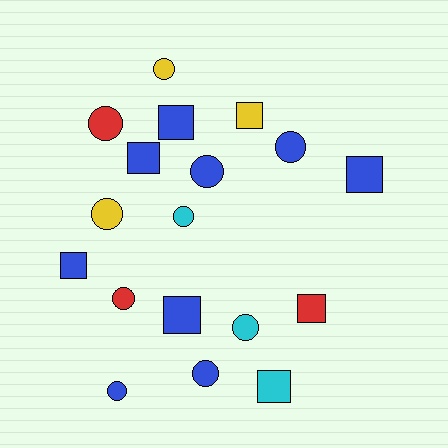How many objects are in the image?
There are 18 objects.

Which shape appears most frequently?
Circle, with 10 objects.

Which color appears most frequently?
Blue, with 9 objects.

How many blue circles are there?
There are 4 blue circles.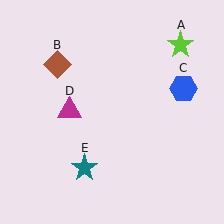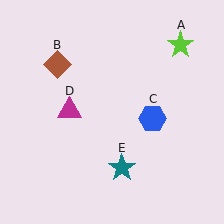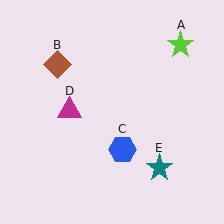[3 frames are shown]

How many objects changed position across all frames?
2 objects changed position: blue hexagon (object C), teal star (object E).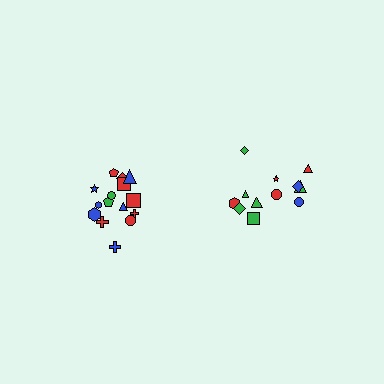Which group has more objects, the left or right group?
The left group.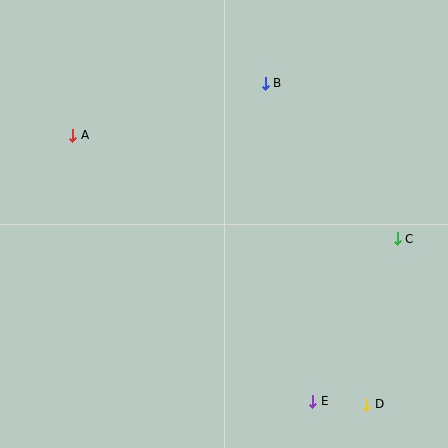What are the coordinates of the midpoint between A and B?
The midpoint between A and B is at (169, 109).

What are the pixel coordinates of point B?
Point B is at (265, 83).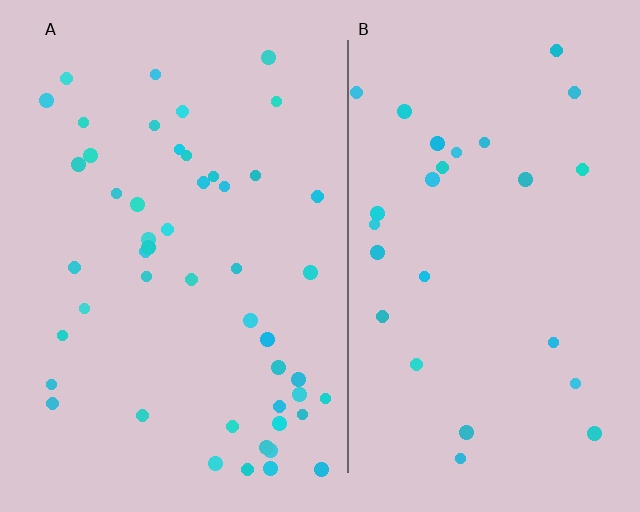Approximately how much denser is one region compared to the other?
Approximately 1.8× — region A over region B.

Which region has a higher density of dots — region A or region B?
A (the left).